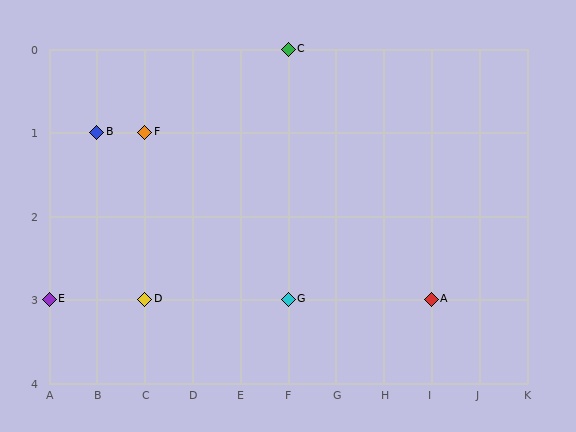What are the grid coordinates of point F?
Point F is at grid coordinates (C, 1).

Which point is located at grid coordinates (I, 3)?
Point A is at (I, 3).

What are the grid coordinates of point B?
Point B is at grid coordinates (B, 1).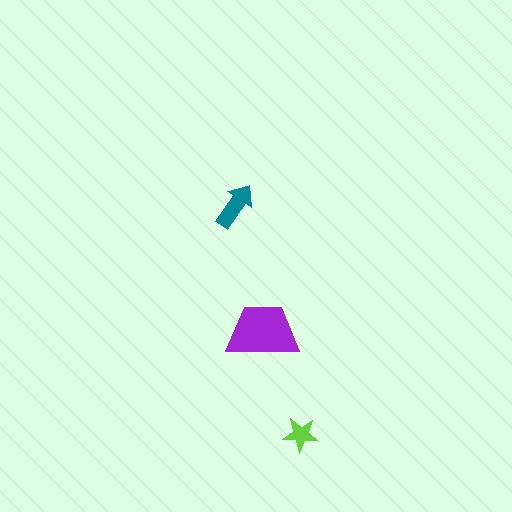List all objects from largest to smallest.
The purple trapezoid, the teal arrow, the lime star.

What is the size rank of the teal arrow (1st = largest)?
2nd.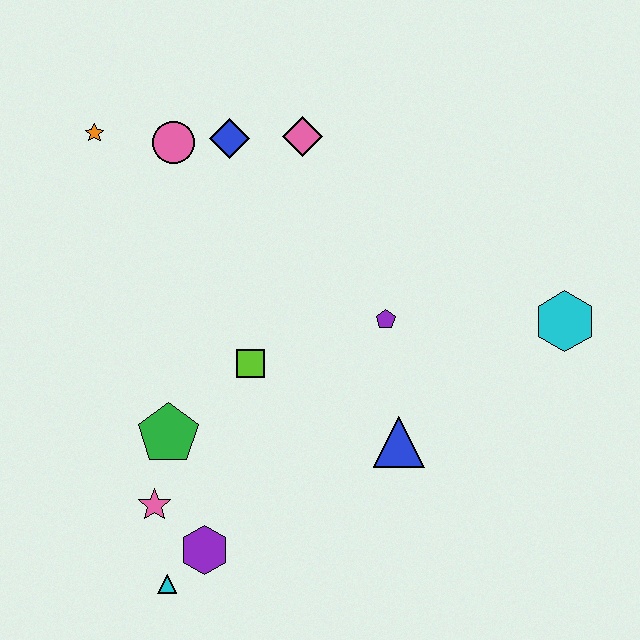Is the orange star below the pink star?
No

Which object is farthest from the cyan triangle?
The cyan hexagon is farthest from the cyan triangle.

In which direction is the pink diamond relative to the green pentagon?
The pink diamond is above the green pentagon.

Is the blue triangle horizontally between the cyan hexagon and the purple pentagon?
Yes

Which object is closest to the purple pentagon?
The blue triangle is closest to the purple pentagon.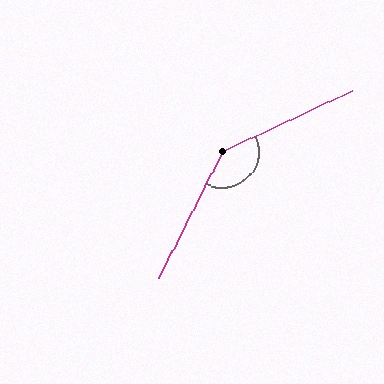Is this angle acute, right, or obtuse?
It is obtuse.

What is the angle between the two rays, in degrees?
Approximately 142 degrees.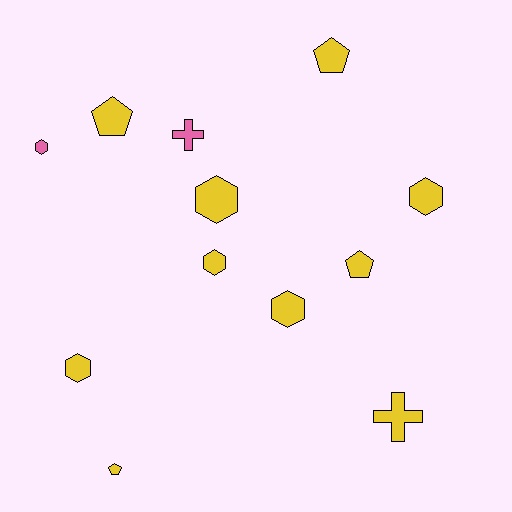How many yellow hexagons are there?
There are 5 yellow hexagons.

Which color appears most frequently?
Yellow, with 10 objects.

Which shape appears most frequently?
Hexagon, with 6 objects.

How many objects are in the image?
There are 12 objects.